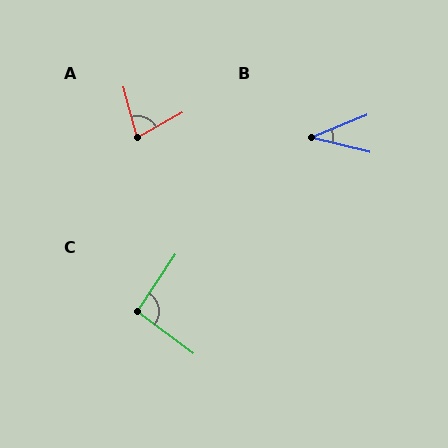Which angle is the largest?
C, at approximately 93 degrees.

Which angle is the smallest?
B, at approximately 36 degrees.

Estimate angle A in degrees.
Approximately 75 degrees.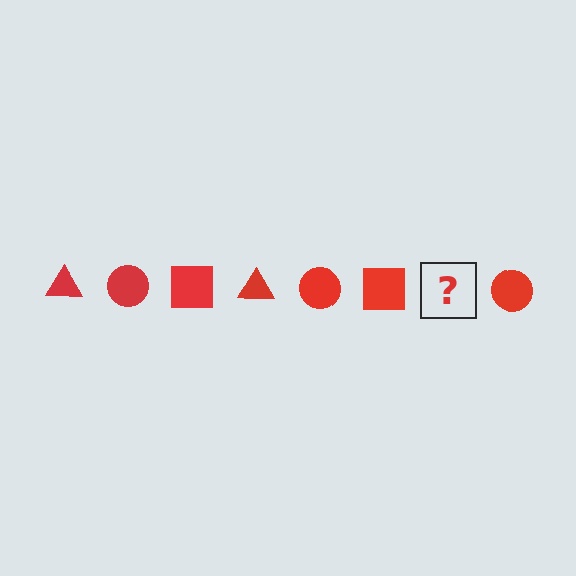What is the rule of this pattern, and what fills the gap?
The rule is that the pattern cycles through triangle, circle, square shapes in red. The gap should be filled with a red triangle.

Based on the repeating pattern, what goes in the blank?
The blank should be a red triangle.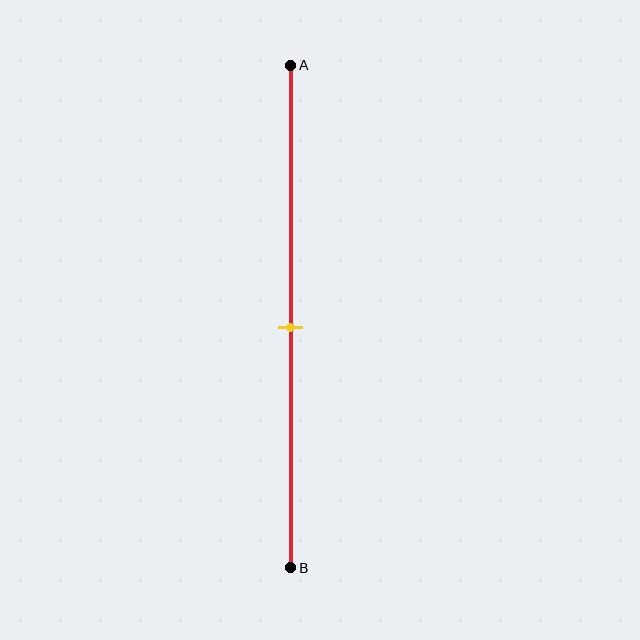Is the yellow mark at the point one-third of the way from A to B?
No, the mark is at about 50% from A, not at the 33% one-third point.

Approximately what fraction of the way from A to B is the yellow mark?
The yellow mark is approximately 50% of the way from A to B.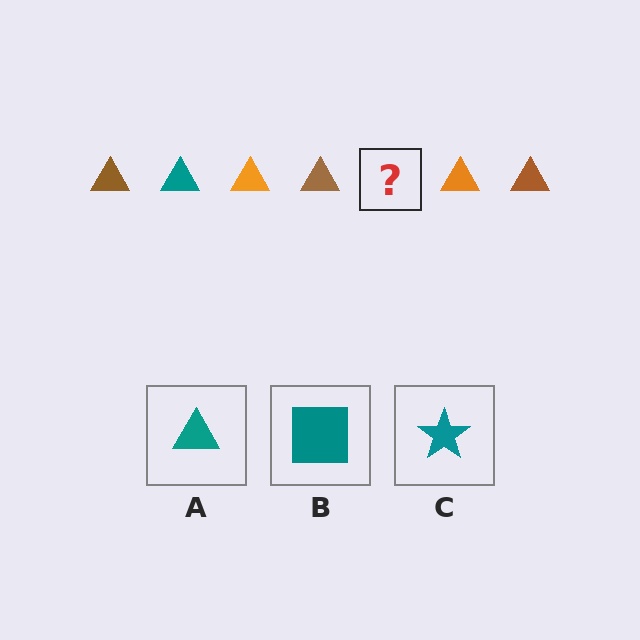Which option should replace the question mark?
Option A.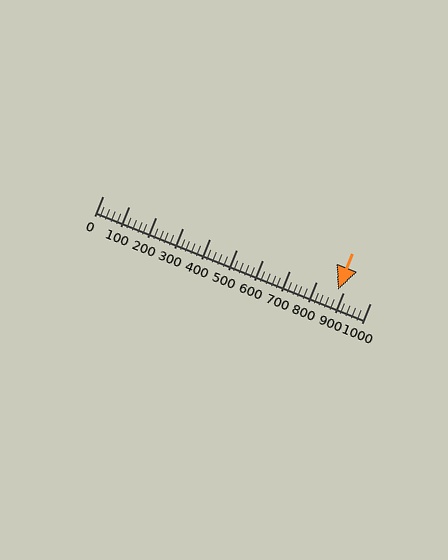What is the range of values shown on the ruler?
The ruler shows values from 0 to 1000.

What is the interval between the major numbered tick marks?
The major tick marks are spaced 100 units apart.